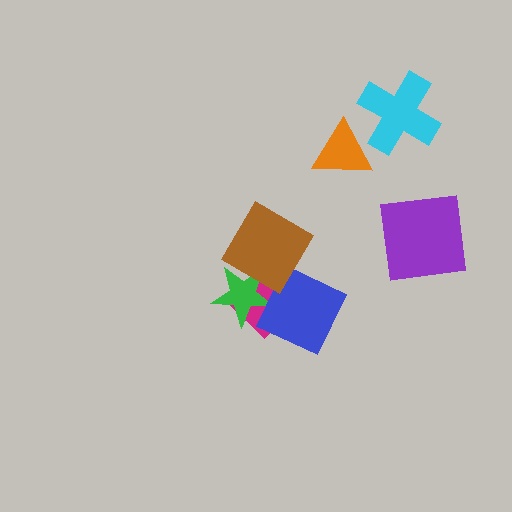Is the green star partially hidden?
Yes, it is partially covered by another shape.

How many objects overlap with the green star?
2 objects overlap with the green star.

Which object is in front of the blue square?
The brown diamond is in front of the blue square.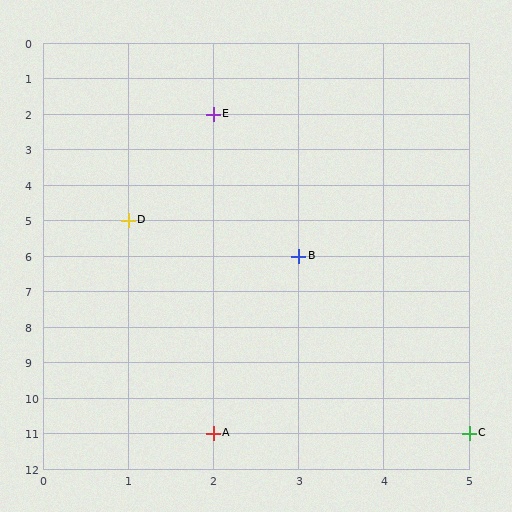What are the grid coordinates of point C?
Point C is at grid coordinates (5, 11).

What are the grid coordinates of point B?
Point B is at grid coordinates (3, 6).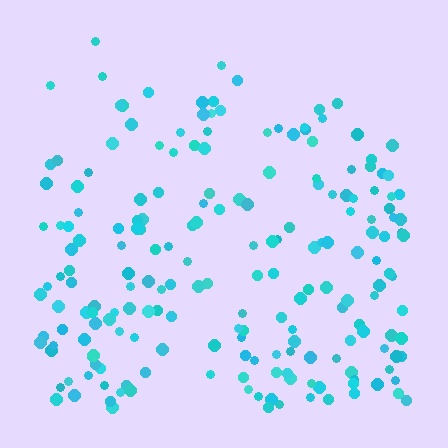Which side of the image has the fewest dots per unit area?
The top.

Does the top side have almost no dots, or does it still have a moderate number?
Still a moderate number, just noticeably fewer than the bottom.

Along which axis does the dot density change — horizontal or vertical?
Vertical.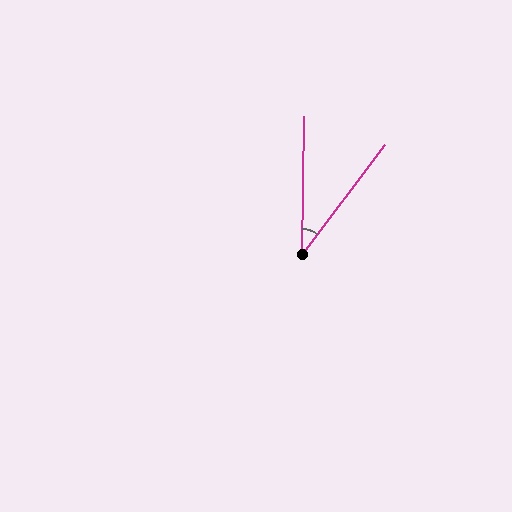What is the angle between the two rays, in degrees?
Approximately 36 degrees.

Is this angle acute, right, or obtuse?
It is acute.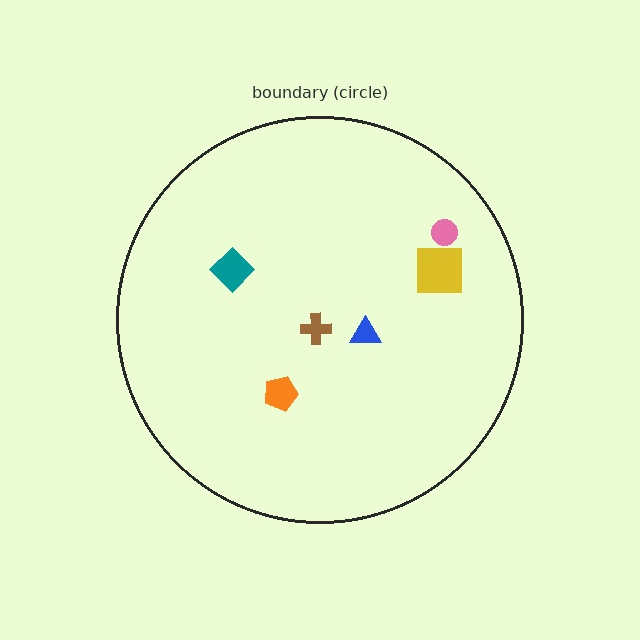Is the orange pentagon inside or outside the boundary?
Inside.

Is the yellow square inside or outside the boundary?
Inside.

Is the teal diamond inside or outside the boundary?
Inside.